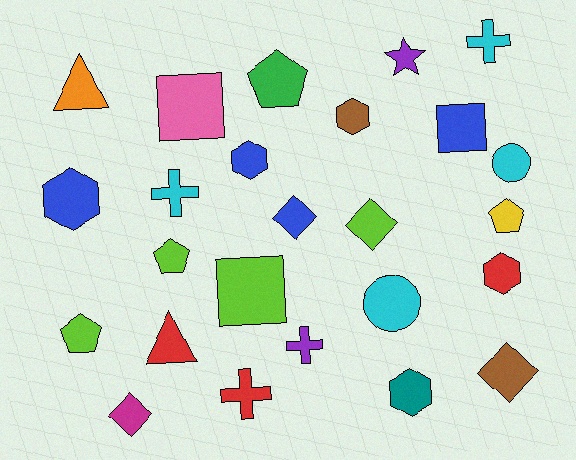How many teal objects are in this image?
There is 1 teal object.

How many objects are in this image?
There are 25 objects.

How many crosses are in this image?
There are 4 crosses.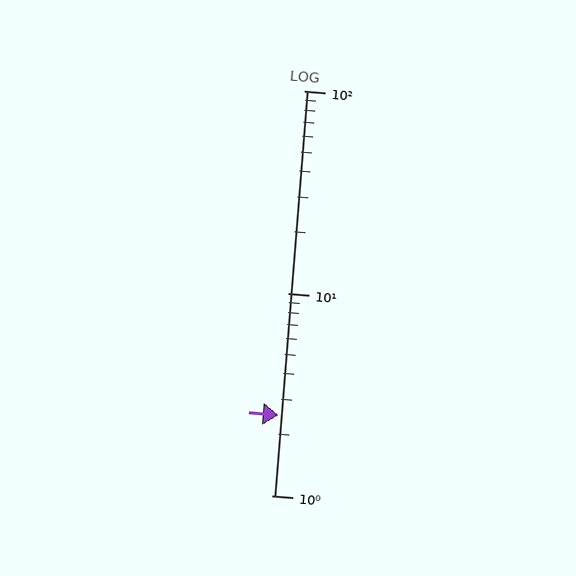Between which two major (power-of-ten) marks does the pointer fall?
The pointer is between 1 and 10.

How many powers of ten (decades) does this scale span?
The scale spans 2 decades, from 1 to 100.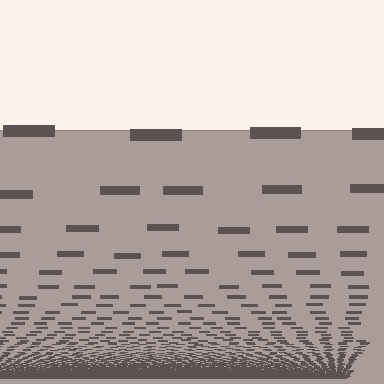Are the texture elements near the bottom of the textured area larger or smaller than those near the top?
Smaller. The gradient is inverted — elements near the bottom are smaller and denser.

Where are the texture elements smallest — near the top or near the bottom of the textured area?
Near the bottom.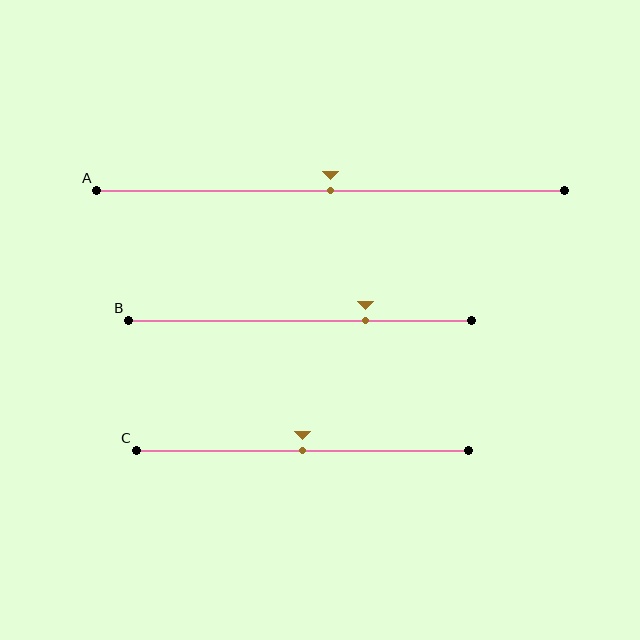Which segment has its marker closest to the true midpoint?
Segment A has its marker closest to the true midpoint.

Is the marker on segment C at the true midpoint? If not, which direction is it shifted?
Yes, the marker on segment C is at the true midpoint.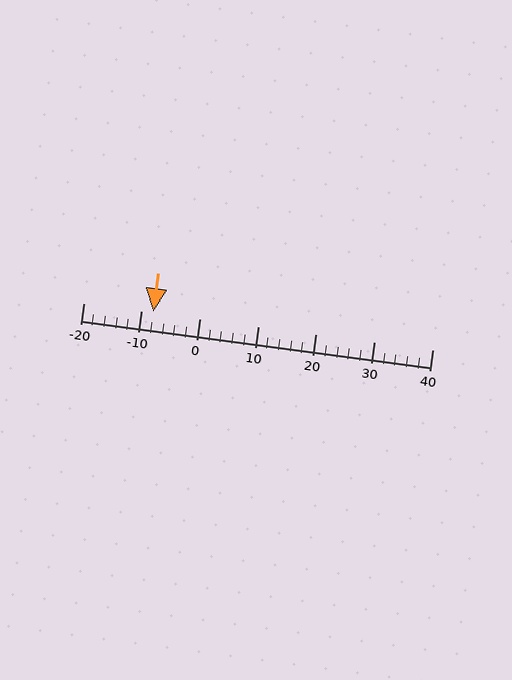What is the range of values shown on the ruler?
The ruler shows values from -20 to 40.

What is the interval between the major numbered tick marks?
The major tick marks are spaced 10 units apart.